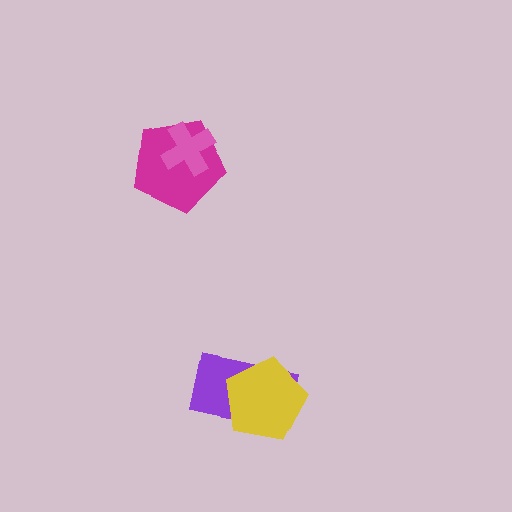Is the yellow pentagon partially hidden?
No, no other shape covers it.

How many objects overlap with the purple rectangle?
1 object overlaps with the purple rectangle.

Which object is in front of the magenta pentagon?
The pink cross is in front of the magenta pentagon.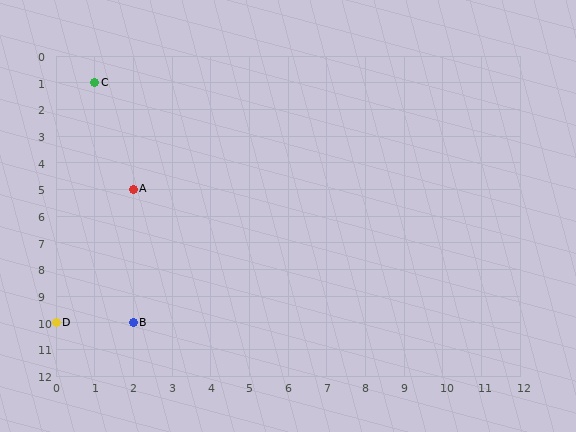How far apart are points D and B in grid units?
Points D and B are 2 columns apart.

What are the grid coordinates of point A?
Point A is at grid coordinates (2, 5).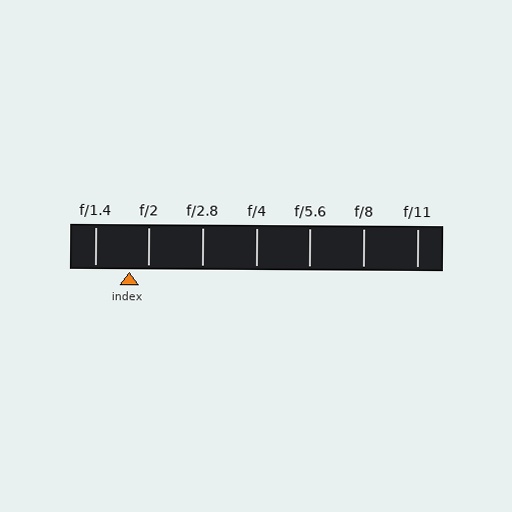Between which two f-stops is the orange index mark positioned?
The index mark is between f/1.4 and f/2.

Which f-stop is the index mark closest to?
The index mark is closest to f/2.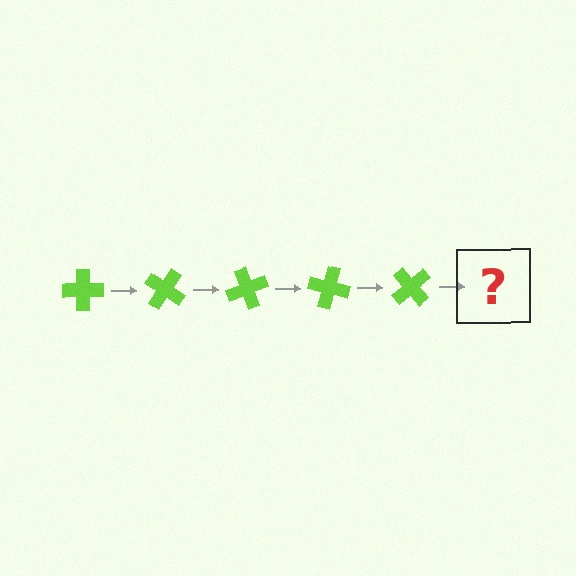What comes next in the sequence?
The next element should be a lime cross rotated 175 degrees.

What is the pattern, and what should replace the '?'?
The pattern is that the cross rotates 35 degrees each step. The '?' should be a lime cross rotated 175 degrees.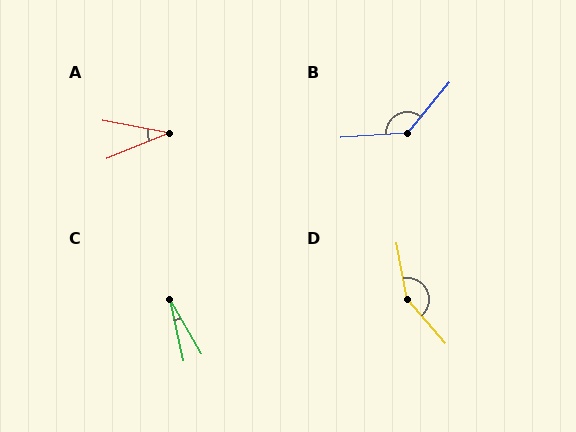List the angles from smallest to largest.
C (18°), A (32°), B (133°), D (150°).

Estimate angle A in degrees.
Approximately 32 degrees.